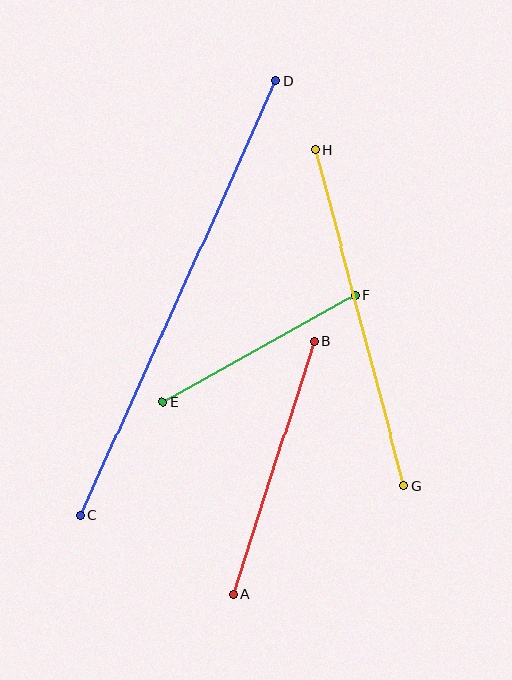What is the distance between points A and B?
The distance is approximately 265 pixels.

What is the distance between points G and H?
The distance is approximately 347 pixels.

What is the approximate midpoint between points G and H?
The midpoint is at approximately (360, 318) pixels.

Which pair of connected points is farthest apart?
Points C and D are farthest apart.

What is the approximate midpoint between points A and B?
The midpoint is at approximately (273, 468) pixels.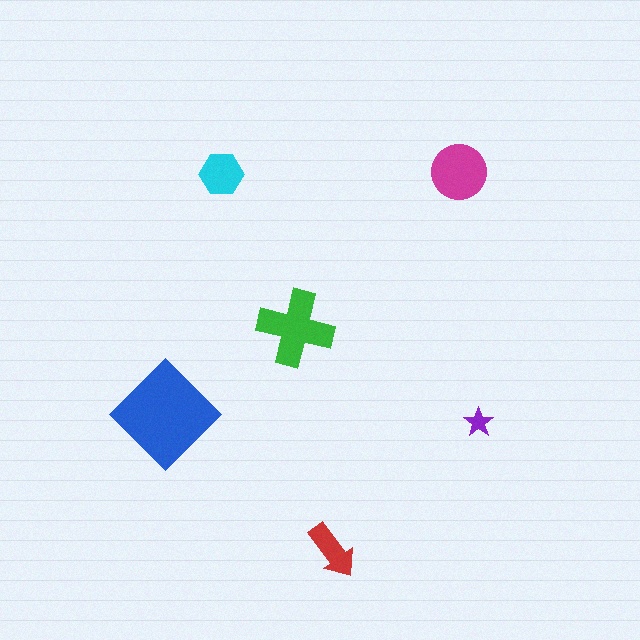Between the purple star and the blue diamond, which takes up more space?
The blue diamond.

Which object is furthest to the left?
The blue diamond is leftmost.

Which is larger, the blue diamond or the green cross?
The blue diamond.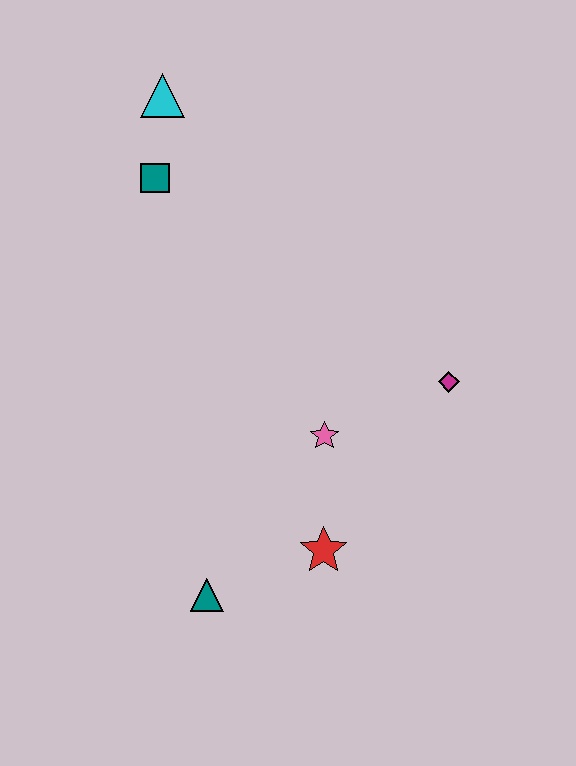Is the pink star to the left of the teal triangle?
No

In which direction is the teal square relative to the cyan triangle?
The teal square is below the cyan triangle.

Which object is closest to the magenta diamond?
The pink star is closest to the magenta diamond.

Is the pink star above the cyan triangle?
No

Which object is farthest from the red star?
The cyan triangle is farthest from the red star.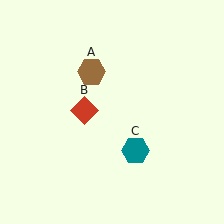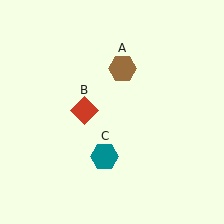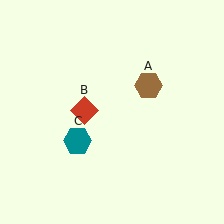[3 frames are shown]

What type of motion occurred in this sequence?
The brown hexagon (object A), teal hexagon (object C) rotated clockwise around the center of the scene.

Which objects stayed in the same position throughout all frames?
Red diamond (object B) remained stationary.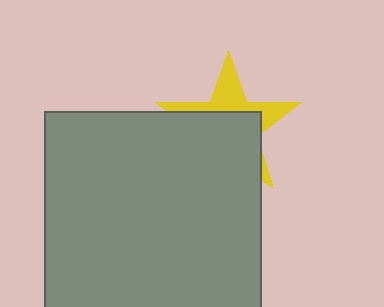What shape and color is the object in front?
The object in front is a gray rectangle.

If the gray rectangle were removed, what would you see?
You would see the complete yellow star.